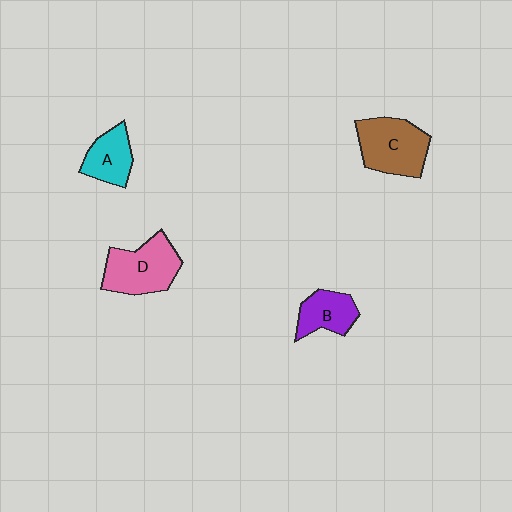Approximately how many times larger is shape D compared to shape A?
Approximately 1.6 times.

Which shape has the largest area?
Shape C (brown).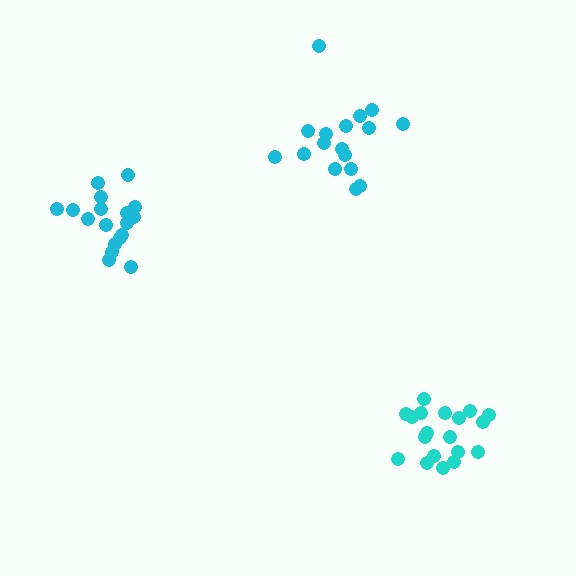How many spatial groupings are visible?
There are 3 spatial groupings.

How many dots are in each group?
Group 1: 17 dots, Group 2: 18 dots, Group 3: 19 dots (54 total).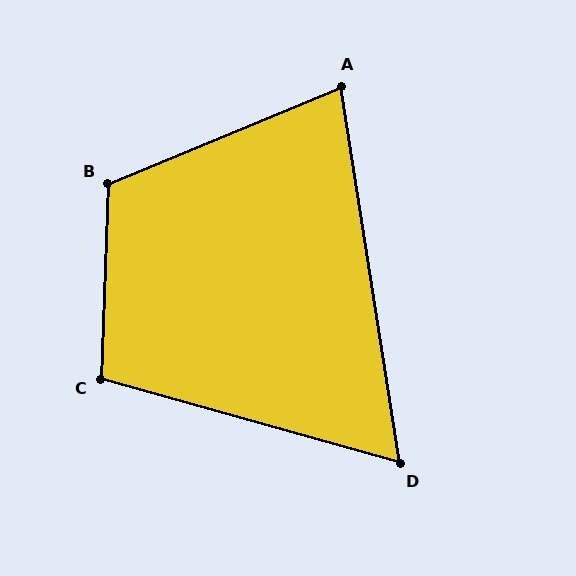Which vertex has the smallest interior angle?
D, at approximately 65 degrees.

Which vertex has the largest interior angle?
B, at approximately 115 degrees.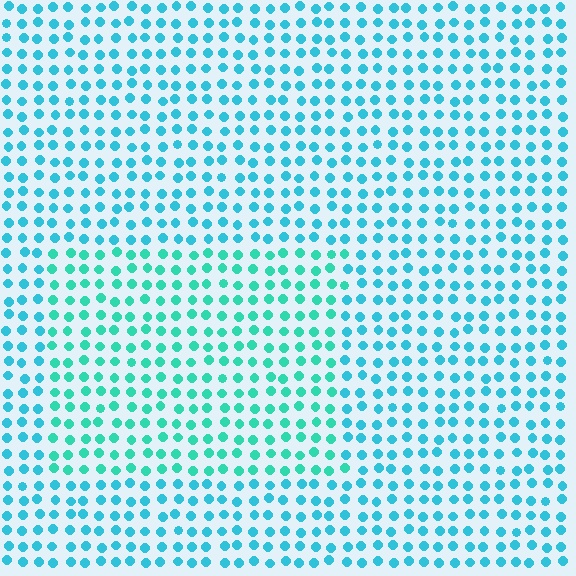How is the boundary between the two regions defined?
The boundary is defined purely by a slight shift in hue (about 23 degrees). Spacing, size, and orientation are identical on both sides.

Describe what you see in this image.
The image is filled with small cyan elements in a uniform arrangement. A rectangle-shaped region is visible where the elements are tinted to a slightly different hue, forming a subtle color boundary.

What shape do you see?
I see a rectangle.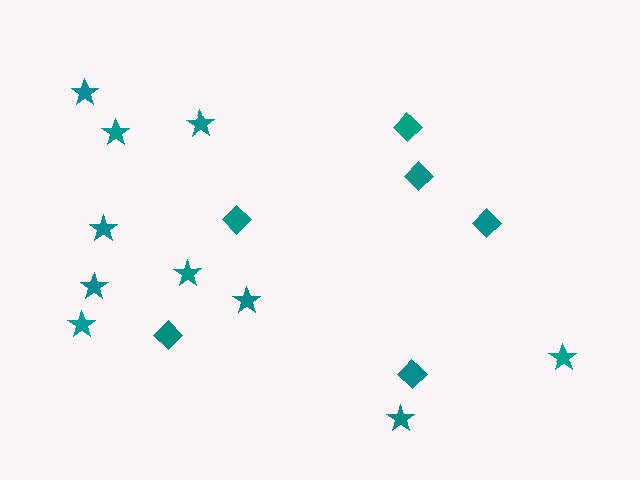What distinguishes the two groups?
There are 2 groups: one group of diamonds (6) and one group of stars (10).